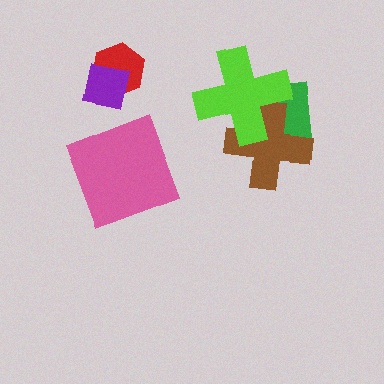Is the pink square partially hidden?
No, no other shape covers it.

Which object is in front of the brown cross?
The lime cross is in front of the brown cross.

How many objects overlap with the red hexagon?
1 object overlaps with the red hexagon.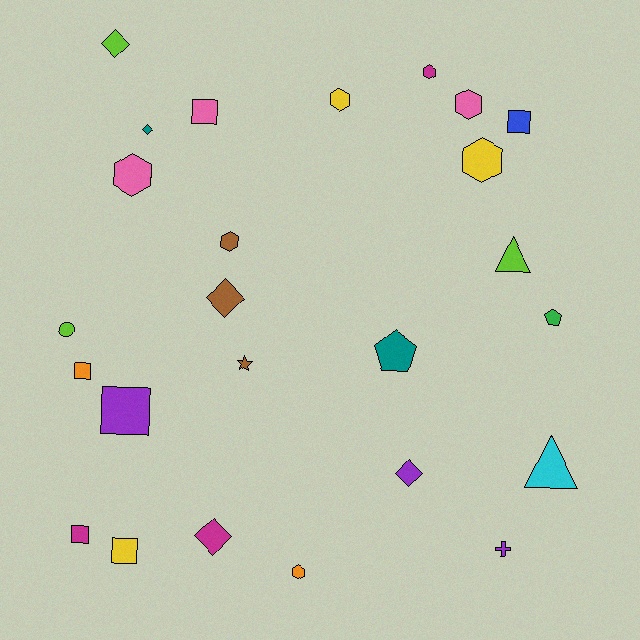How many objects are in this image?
There are 25 objects.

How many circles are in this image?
There is 1 circle.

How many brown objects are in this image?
There are 3 brown objects.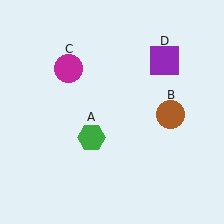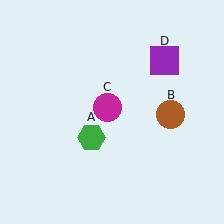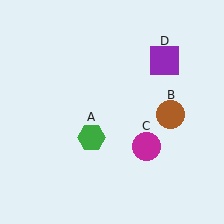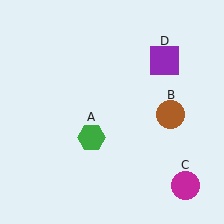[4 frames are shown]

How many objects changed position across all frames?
1 object changed position: magenta circle (object C).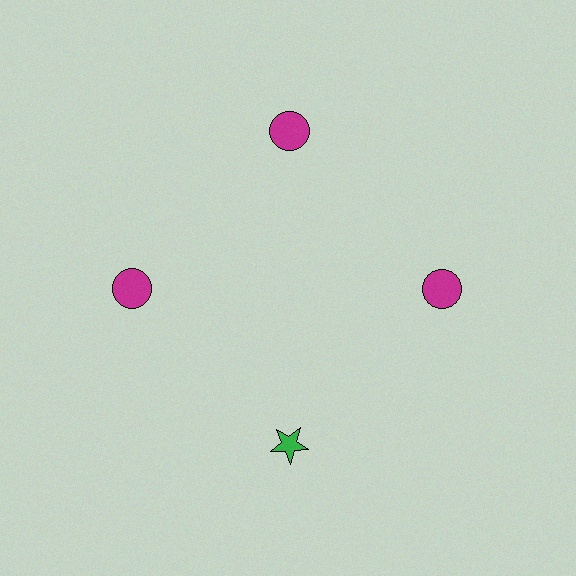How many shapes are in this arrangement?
There are 4 shapes arranged in a ring pattern.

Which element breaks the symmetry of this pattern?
The green star at roughly the 6 o'clock position breaks the symmetry. All other shapes are magenta circles.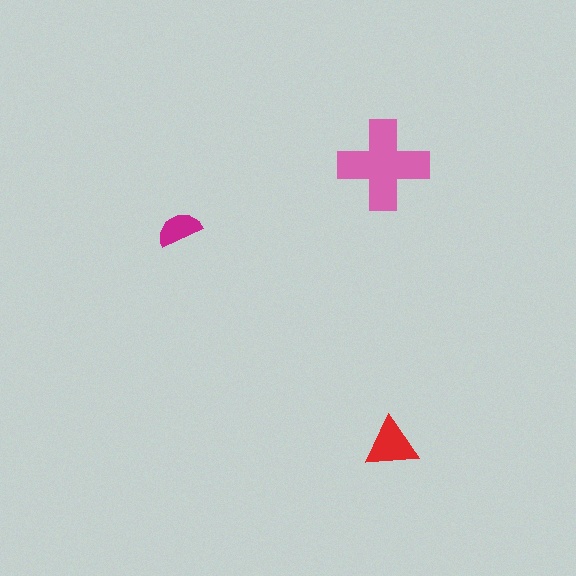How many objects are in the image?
There are 3 objects in the image.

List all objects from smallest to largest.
The magenta semicircle, the red triangle, the pink cross.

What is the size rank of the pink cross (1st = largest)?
1st.